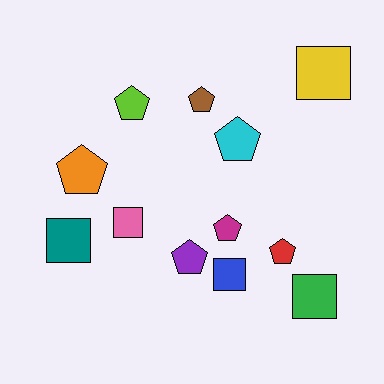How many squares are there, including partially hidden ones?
There are 5 squares.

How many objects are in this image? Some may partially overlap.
There are 12 objects.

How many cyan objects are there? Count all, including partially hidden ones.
There is 1 cyan object.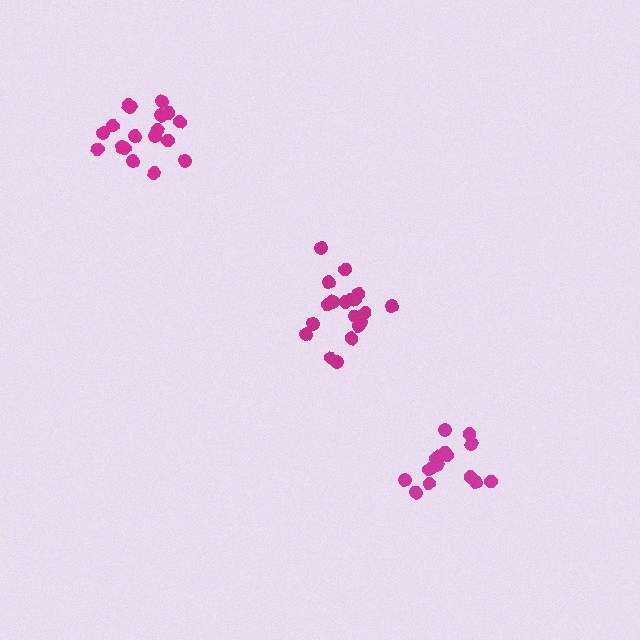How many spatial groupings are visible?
There are 3 spatial groupings.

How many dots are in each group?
Group 1: 20 dots, Group 2: 16 dots, Group 3: 18 dots (54 total).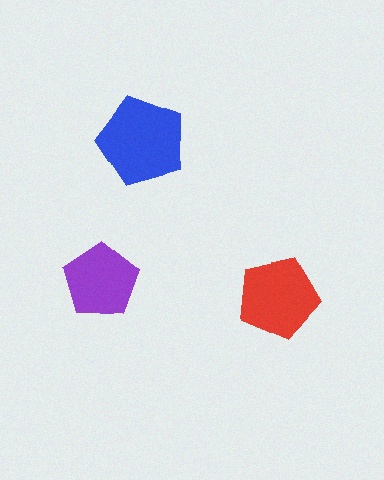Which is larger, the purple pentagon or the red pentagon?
The red one.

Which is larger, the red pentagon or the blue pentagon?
The blue one.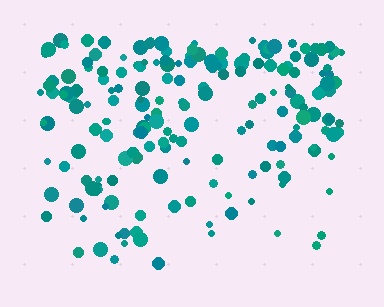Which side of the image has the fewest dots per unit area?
The bottom.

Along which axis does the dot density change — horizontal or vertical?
Vertical.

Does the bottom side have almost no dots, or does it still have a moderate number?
Still a moderate number, just noticeably fewer than the top.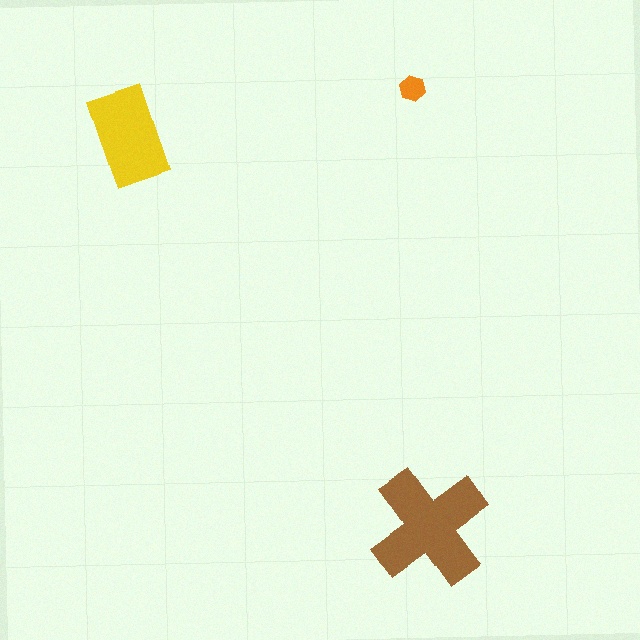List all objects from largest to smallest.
The brown cross, the yellow rectangle, the orange hexagon.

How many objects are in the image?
There are 3 objects in the image.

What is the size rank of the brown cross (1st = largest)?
1st.